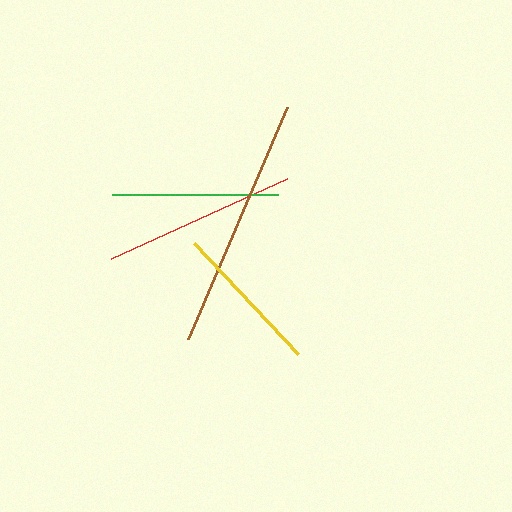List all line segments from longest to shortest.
From longest to shortest: brown, red, green, yellow.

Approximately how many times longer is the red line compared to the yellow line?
The red line is approximately 1.3 times the length of the yellow line.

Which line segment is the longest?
The brown line is the longest at approximately 252 pixels.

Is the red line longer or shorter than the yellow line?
The red line is longer than the yellow line.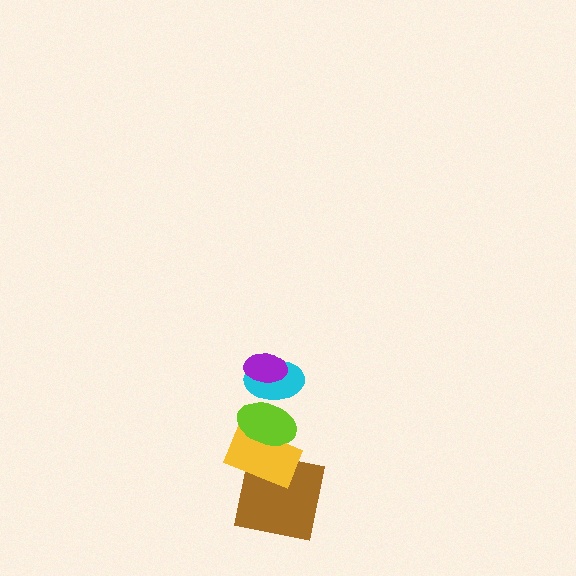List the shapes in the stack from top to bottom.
From top to bottom: the purple ellipse, the cyan ellipse, the lime ellipse, the yellow rectangle, the brown square.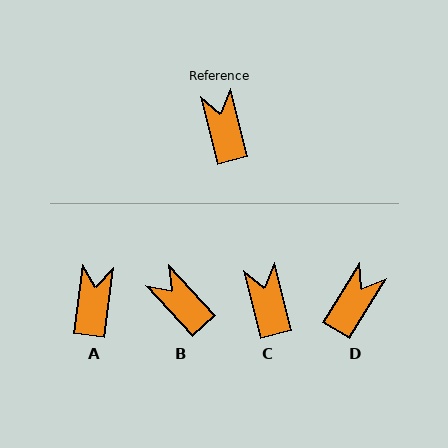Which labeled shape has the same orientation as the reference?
C.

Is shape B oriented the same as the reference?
No, it is off by about 28 degrees.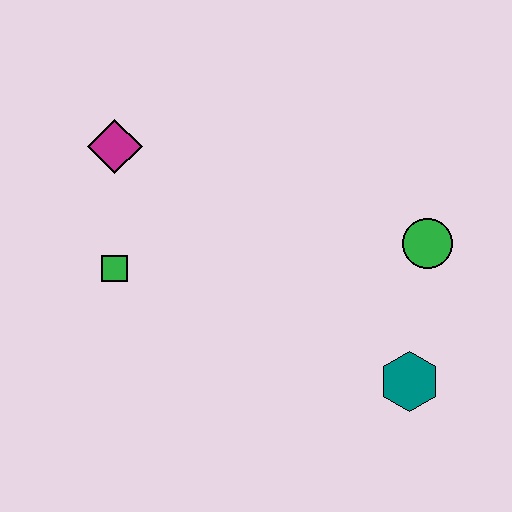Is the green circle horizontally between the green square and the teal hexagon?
No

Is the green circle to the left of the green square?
No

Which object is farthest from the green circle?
The magenta diamond is farthest from the green circle.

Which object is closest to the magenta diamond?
The green square is closest to the magenta diamond.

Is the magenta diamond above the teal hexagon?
Yes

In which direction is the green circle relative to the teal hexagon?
The green circle is above the teal hexagon.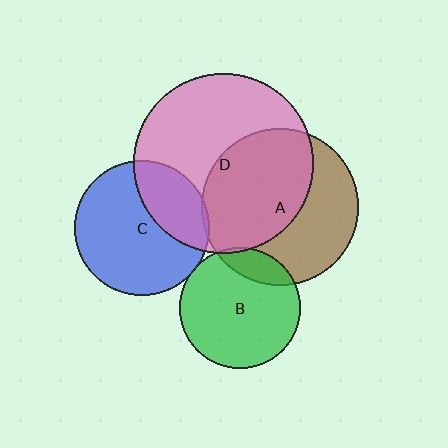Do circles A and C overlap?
Yes.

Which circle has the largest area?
Circle D (pink).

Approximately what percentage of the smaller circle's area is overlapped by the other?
Approximately 5%.